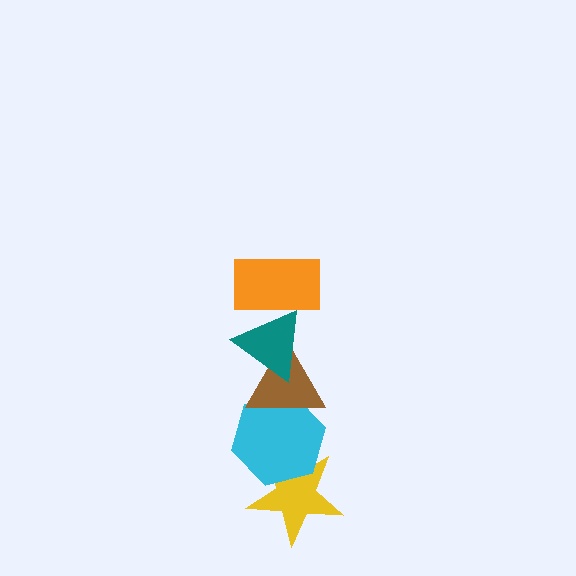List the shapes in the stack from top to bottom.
From top to bottom: the orange rectangle, the teal triangle, the brown triangle, the cyan hexagon, the yellow star.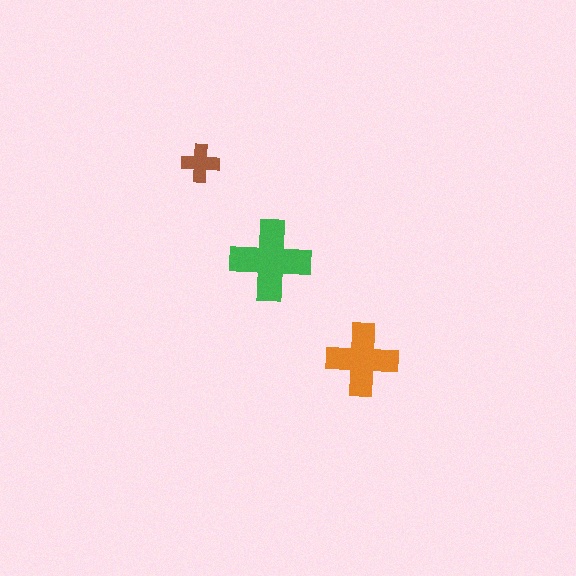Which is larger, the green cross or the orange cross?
The green one.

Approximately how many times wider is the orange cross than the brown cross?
About 2 times wider.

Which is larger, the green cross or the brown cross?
The green one.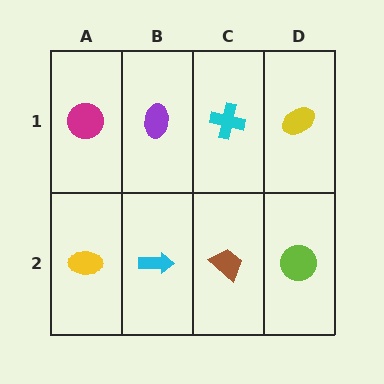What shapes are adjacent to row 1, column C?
A brown trapezoid (row 2, column C), a purple ellipse (row 1, column B), a yellow ellipse (row 1, column D).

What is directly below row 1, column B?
A cyan arrow.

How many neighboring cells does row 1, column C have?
3.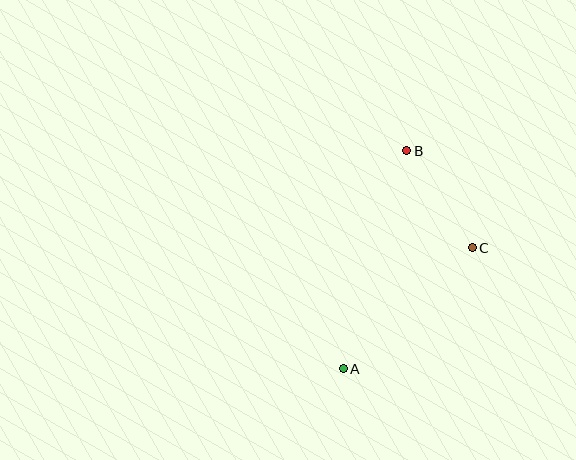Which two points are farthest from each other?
Points A and B are farthest from each other.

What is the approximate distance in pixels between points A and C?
The distance between A and C is approximately 176 pixels.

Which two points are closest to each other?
Points B and C are closest to each other.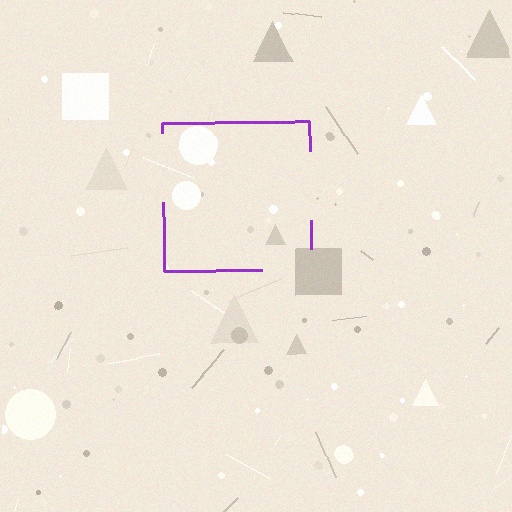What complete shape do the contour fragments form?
The contour fragments form a square.